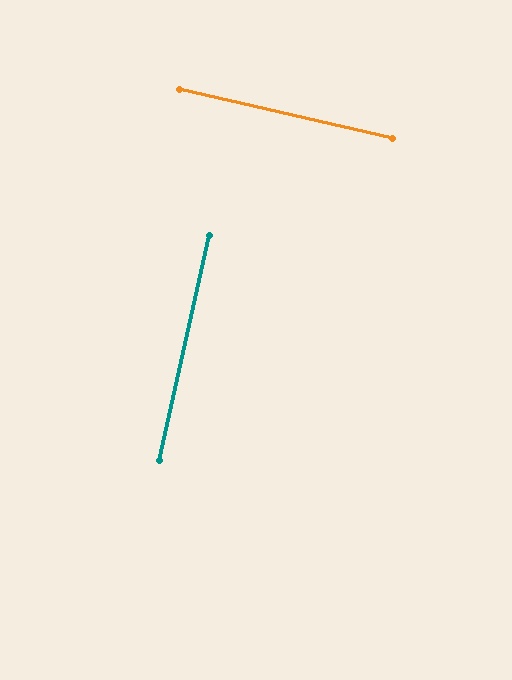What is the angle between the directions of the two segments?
Approximately 90 degrees.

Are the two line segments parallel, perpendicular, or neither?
Perpendicular — they meet at approximately 90°.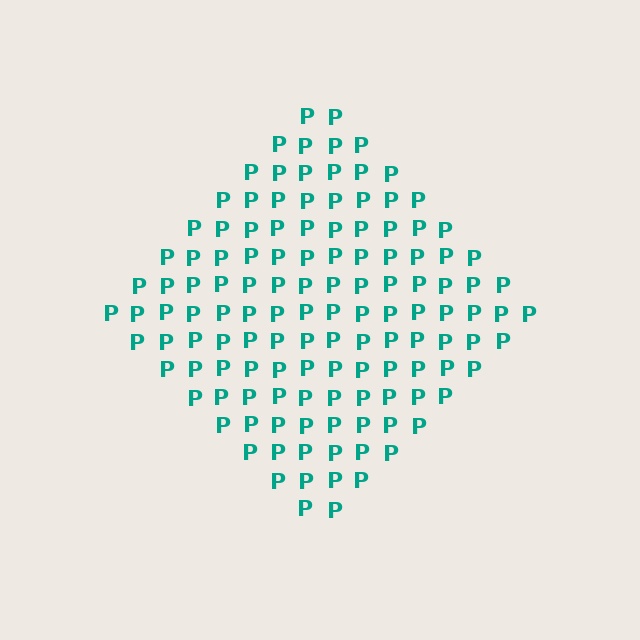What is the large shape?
The large shape is a diamond.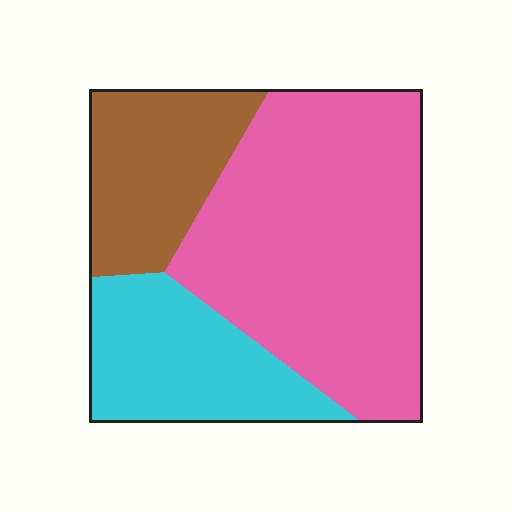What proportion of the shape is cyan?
Cyan takes up between a sixth and a third of the shape.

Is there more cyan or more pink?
Pink.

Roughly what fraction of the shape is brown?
Brown covers around 20% of the shape.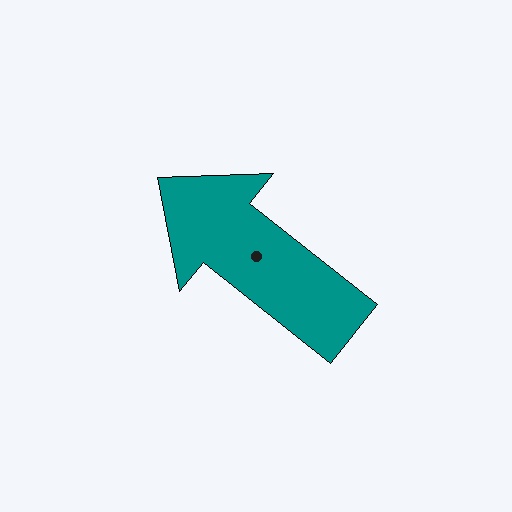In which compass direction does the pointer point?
Northwest.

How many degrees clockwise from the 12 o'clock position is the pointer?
Approximately 308 degrees.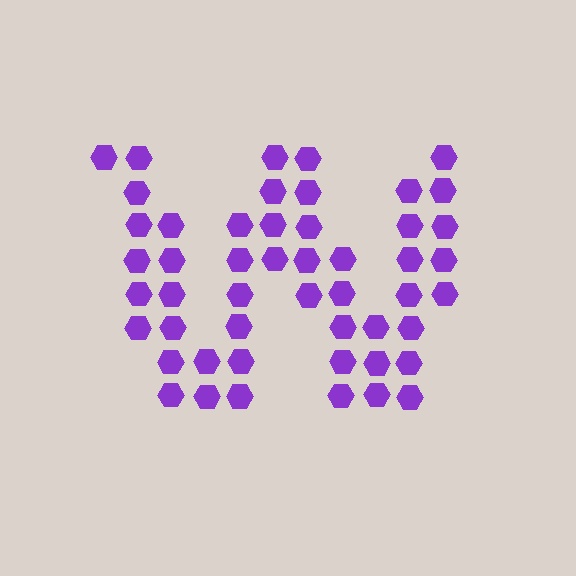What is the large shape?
The large shape is the letter W.